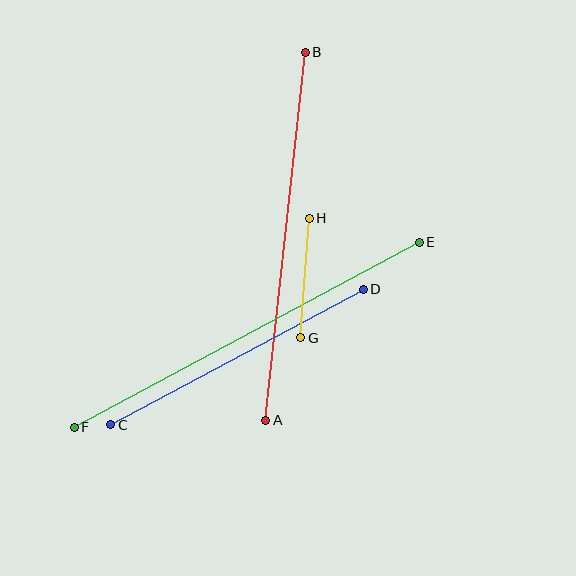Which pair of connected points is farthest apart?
Points E and F are farthest apart.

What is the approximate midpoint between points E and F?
The midpoint is at approximately (247, 335) pixels.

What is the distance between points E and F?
The distance is approximately 392 pixels.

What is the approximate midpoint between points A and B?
The midpoint is at approximately (285, 236) pixels.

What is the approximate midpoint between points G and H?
The midpoint is at approximately (305, 278) pixels.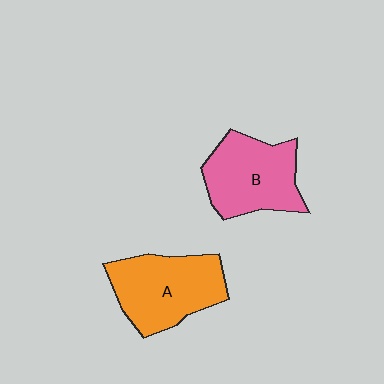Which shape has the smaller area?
Shape B (pink).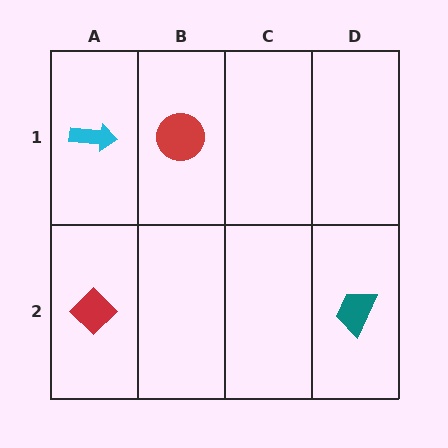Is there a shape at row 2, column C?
No, that cell is empty.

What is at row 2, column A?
A red diamond.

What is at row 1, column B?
A red circle.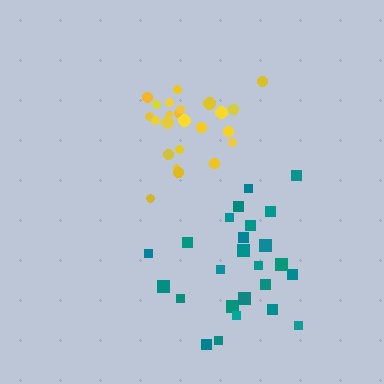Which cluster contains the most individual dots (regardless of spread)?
Teal (25).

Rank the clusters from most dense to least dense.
yellow, teal.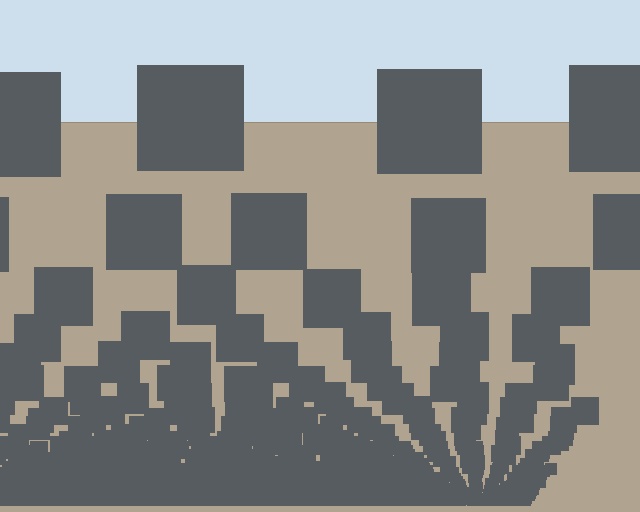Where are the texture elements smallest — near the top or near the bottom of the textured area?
Near the bottom.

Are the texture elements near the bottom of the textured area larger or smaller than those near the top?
Smaller. The gradient is inverted — elements near the bottom are smaller and denser.